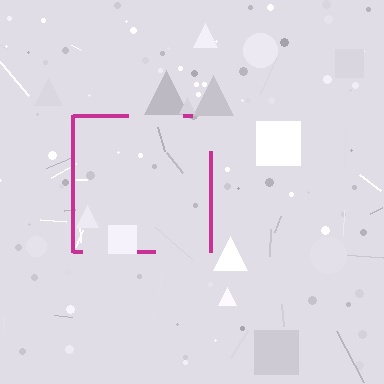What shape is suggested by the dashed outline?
The dashed outline suggests a square.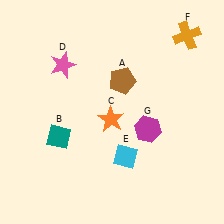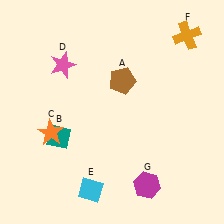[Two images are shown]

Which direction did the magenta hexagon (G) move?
The magenta hexagon (G) moved down.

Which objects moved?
The objects that moved are: the orange star (C), the cyan diamond (E), the magenta hexagon (G).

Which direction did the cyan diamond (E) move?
The cyan diamond (E) moved left.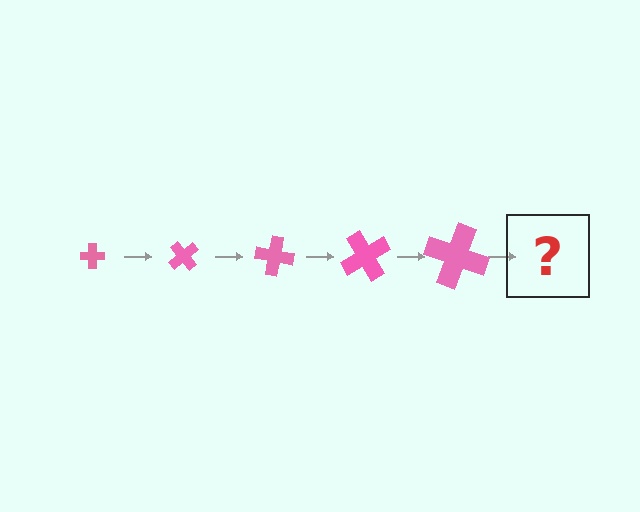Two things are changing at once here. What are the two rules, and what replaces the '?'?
The two rules are that the cross grows larger each step and it rotates 50 degrees each step. The '?' should be a cross, larger than the previous one and rotated 250 degrees from the start.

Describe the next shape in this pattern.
It should be a cross, larger than the previous one and rotated 250 degrees from the start.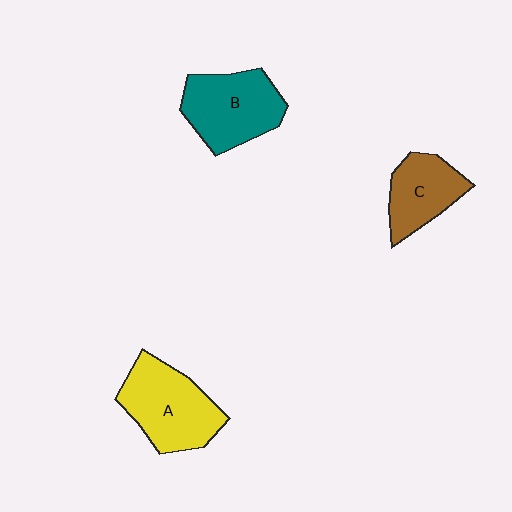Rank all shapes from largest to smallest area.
From largest to smallest: A (yellow), B (teal), C (brown).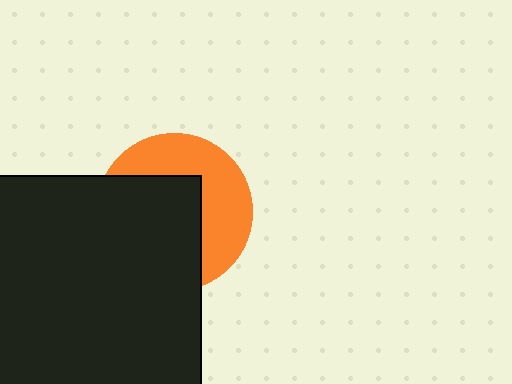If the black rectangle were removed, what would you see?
You would see the complete orange circle.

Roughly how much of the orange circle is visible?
A small part of it is visible (roughly 45%).